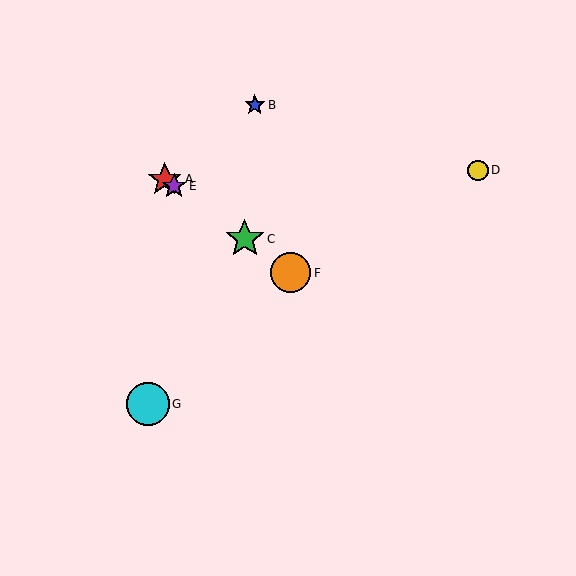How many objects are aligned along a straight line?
4 objects (A, C, E, F) are aligned along a straight line.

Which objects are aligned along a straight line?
Objects A, C, E, F are aligned along a straight line.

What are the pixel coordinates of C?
Object C is at (245, 239).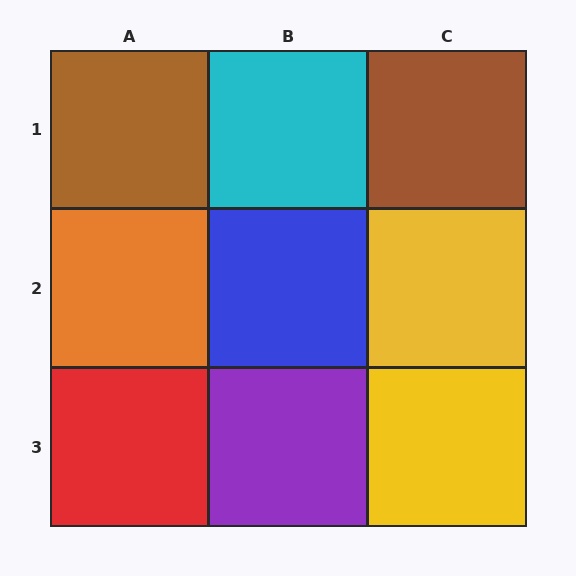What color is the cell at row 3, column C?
Yellow.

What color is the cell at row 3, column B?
Purple.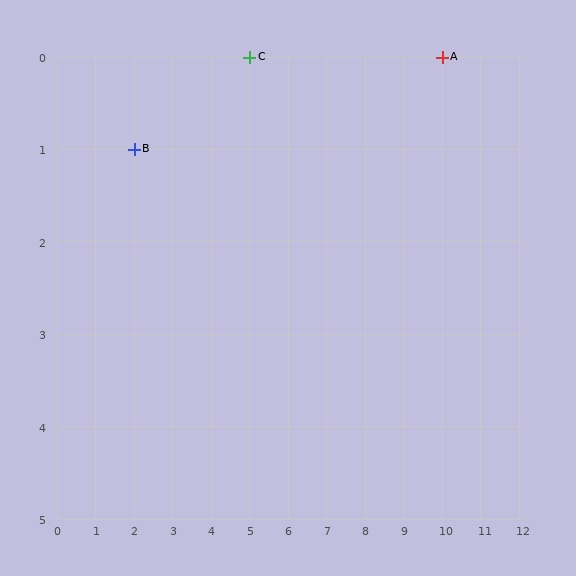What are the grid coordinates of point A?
Point A is at grid coordinates (10, 0).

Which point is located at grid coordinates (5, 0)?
Point C is at (5, 0).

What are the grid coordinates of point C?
Point C is at grid coordinates (5, 0).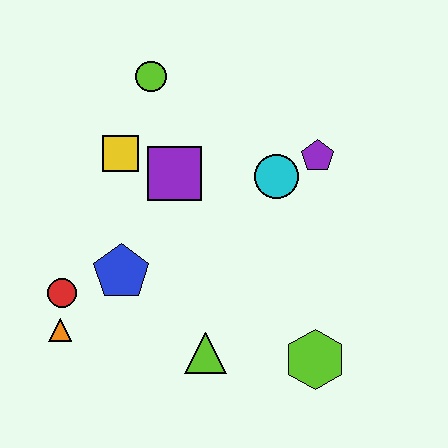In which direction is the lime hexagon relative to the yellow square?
The lime hexagon is below the yellow square.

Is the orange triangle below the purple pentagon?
Yes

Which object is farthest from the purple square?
The lime hexagon is farthest from the purple square.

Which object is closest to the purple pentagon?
The cyan circle is closest to the purple pentagon.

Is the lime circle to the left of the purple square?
Yes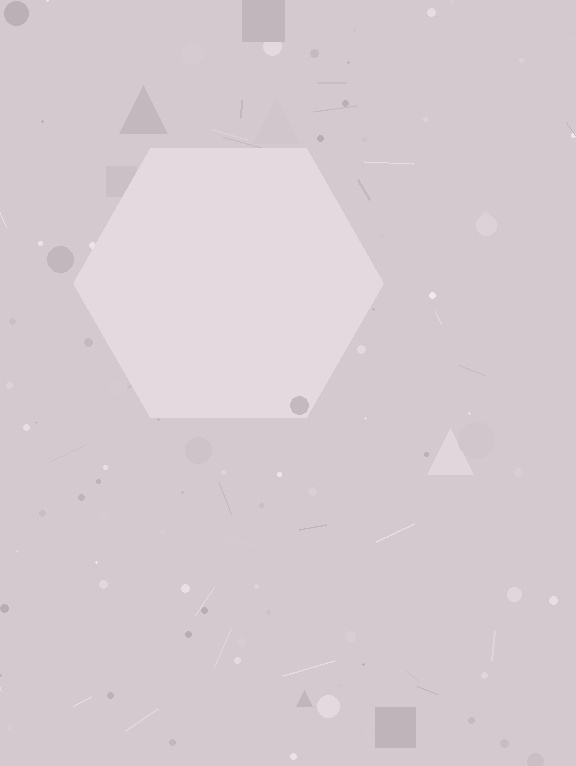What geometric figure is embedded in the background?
A hexagon is embedded in the background.